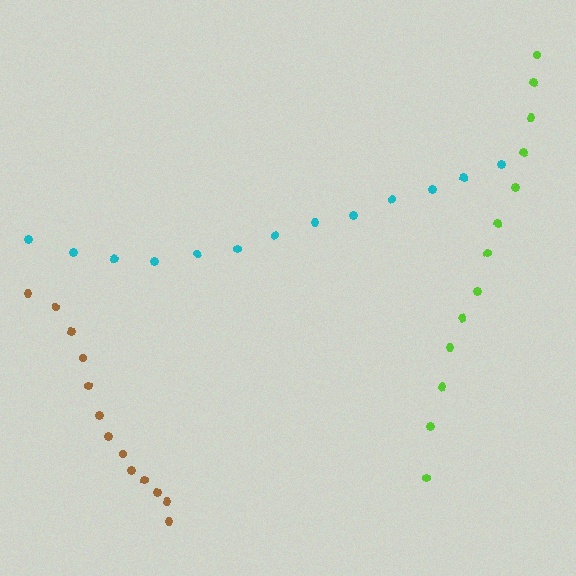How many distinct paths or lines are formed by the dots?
There are 3 distinct paths.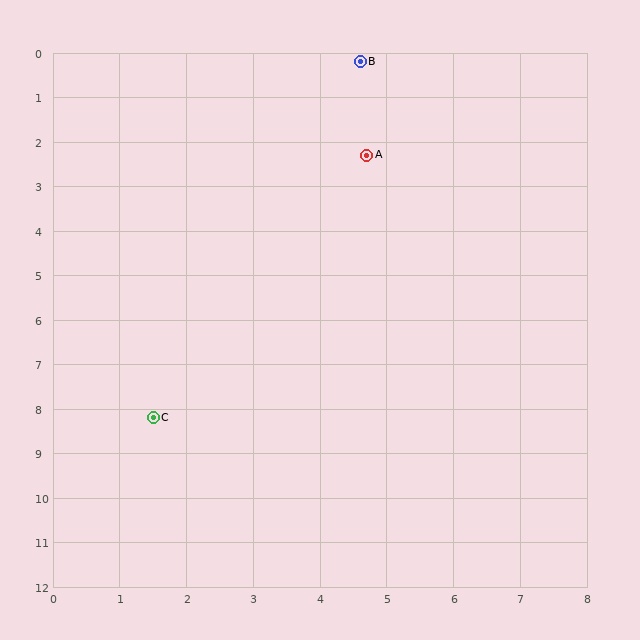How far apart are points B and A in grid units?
Points B and A are about 2.1 grid units apart.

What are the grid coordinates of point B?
Point B is at approximately (4.6, 0.2).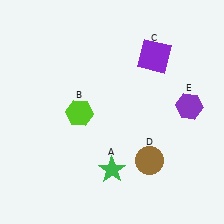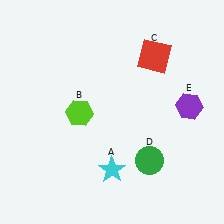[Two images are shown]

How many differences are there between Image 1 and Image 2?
There are 3 differences between the two images.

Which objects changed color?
A changed from green to cyan. C changed from purple to red. D changed from brown to green.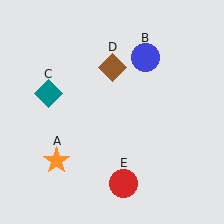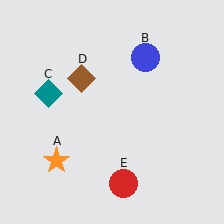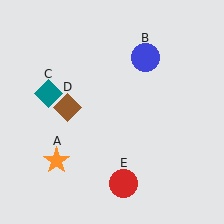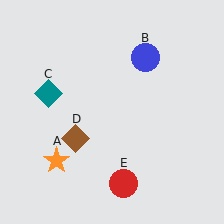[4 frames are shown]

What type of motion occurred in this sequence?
The brown diamond (object D) rotated counterclockwise around the center of the scene.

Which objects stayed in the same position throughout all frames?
Orange star (object A) and blue circle (object B) and teal diamond (object C) and red circle (object E) remained stationary.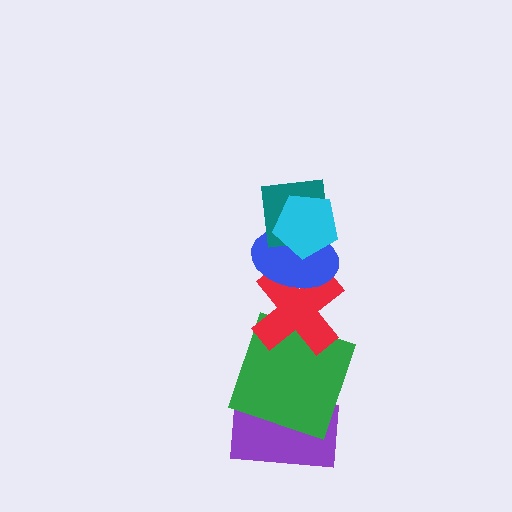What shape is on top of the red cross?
The blue ellipse is on top of the red cross.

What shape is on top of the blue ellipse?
The teal square is on top of the blue ellipse.